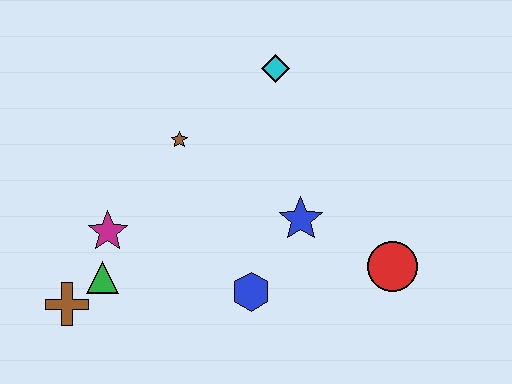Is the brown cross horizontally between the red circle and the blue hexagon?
No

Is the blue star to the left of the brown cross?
No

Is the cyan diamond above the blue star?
Yes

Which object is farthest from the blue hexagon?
The cyan diamond is farthest from the blue hexagon.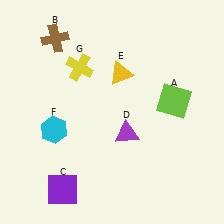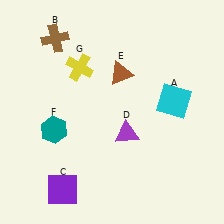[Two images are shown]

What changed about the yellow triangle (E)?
In Image 1, E is yellow. In Image 2, it changed to brown.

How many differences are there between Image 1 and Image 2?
There are 3 differences between the two images.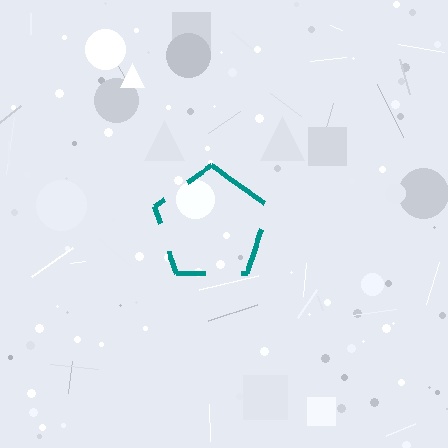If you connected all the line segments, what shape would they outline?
They would outline a pentagon.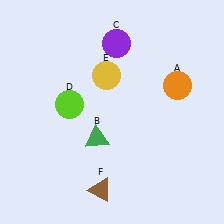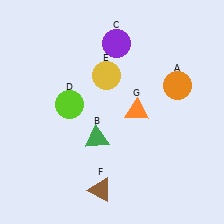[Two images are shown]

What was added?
An orange triangle (G) was added in Image 2.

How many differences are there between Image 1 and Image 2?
There is 1 difference between the two images.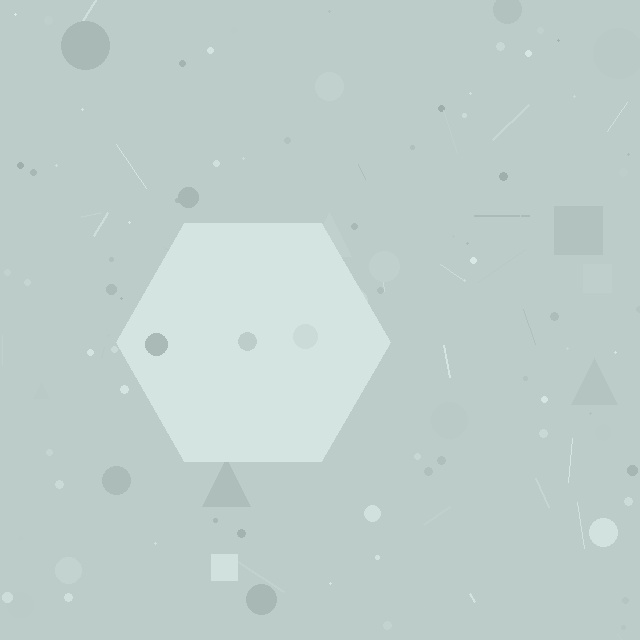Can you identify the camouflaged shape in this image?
The camouflaged shape is a hexagon.